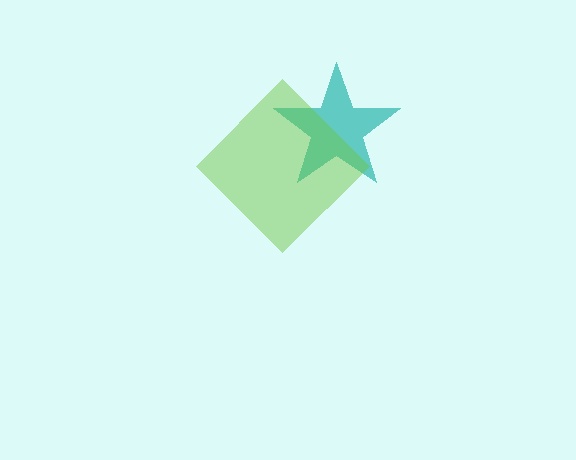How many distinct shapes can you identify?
There are 2 distinct shapes: a teal star, a lime diamond.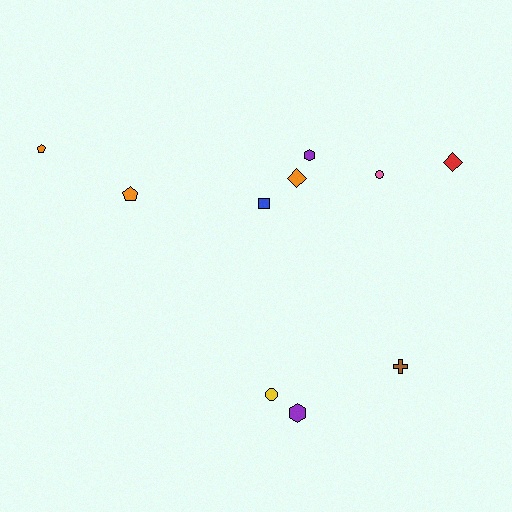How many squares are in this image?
There is 1 square.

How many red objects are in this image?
There is 1 red object.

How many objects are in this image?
There are 10 objects.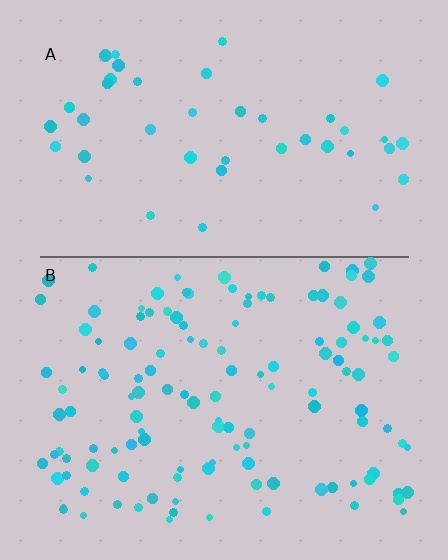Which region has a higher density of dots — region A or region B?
B (the bottom).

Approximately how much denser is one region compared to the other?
Approximately 2.9× — region B over region A.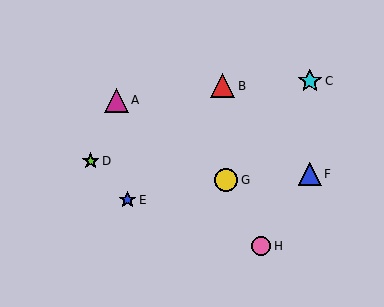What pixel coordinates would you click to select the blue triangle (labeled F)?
Click at (310, 174) to select the blue triangle F.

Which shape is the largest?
The red triangle (labeled B) is the largest.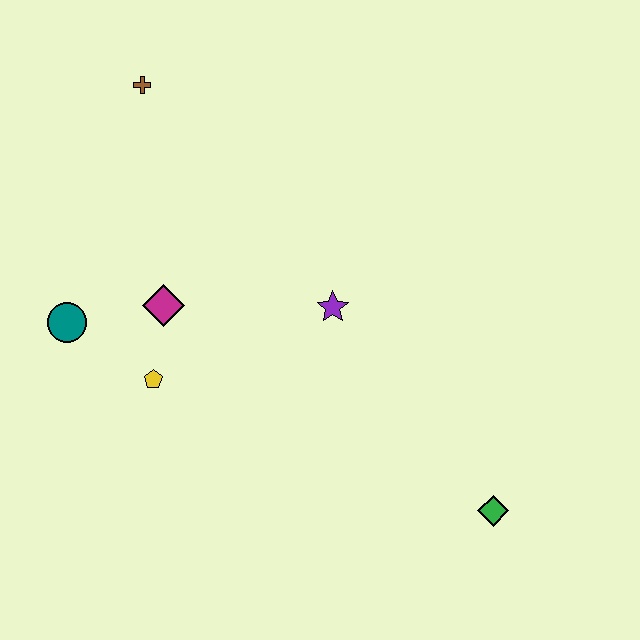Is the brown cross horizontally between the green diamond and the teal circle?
Yes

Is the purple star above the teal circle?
Yes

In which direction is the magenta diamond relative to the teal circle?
The magenta diamond is to the right of the teal circle.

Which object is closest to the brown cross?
The magenta diamond is closest to the brown cross.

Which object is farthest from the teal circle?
The green diamond is farthest from the teal circle.